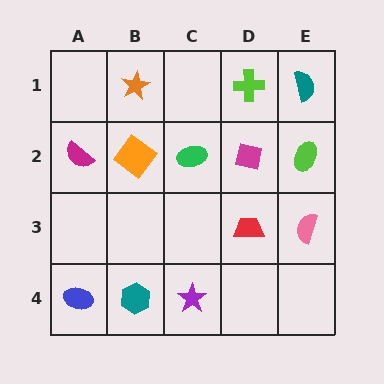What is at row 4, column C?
A purple star.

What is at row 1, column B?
An orange star.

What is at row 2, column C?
A green ellipse.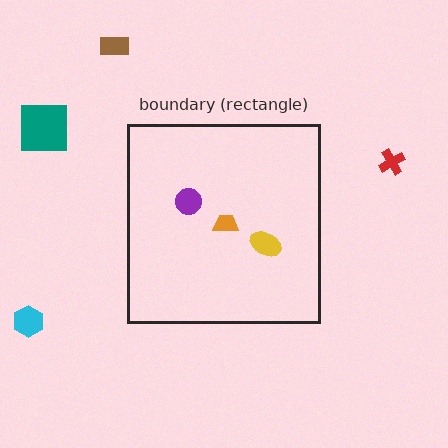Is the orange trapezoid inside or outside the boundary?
Inside.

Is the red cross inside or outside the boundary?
Outside.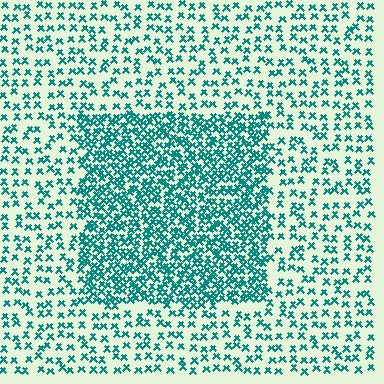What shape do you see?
I see a rectangle.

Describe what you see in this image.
The image contains small teal elements arranged at two different densities. A rectangle-shaped region is visible where the elements are more densely packed than the surrounding area.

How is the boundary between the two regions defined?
The boundary is defined by a change in element density (approximately 2.4x ratio). All elements are the same color, size, and shape.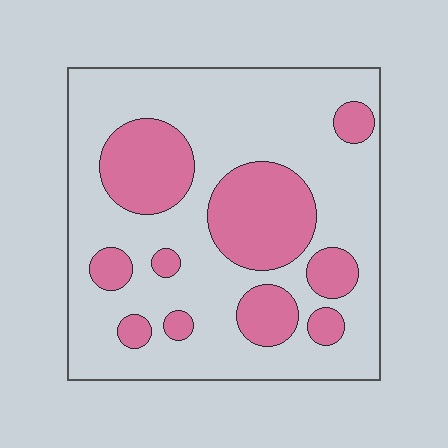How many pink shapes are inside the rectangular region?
10.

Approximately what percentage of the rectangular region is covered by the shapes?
Approximately 30%.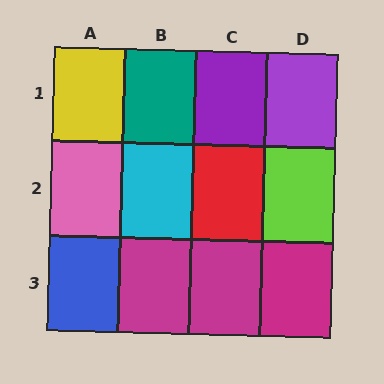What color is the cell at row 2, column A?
Pink.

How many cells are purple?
2 cells are purple.